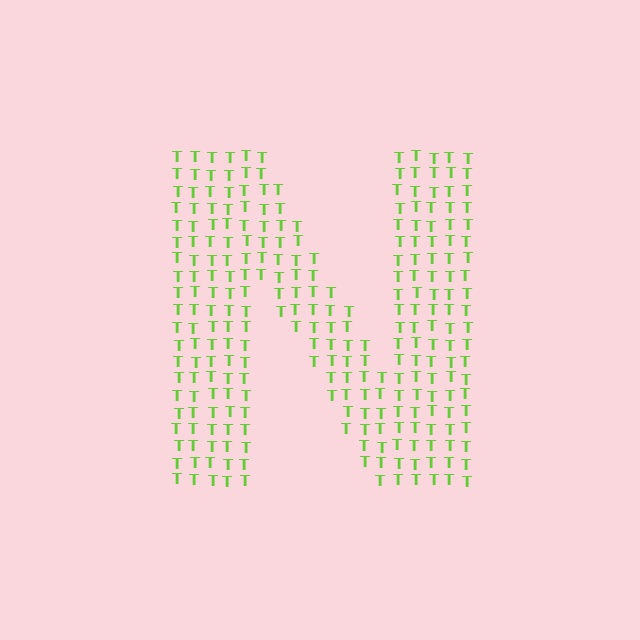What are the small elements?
The small elements are letter T's.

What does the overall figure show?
The overall figure shows the letter N.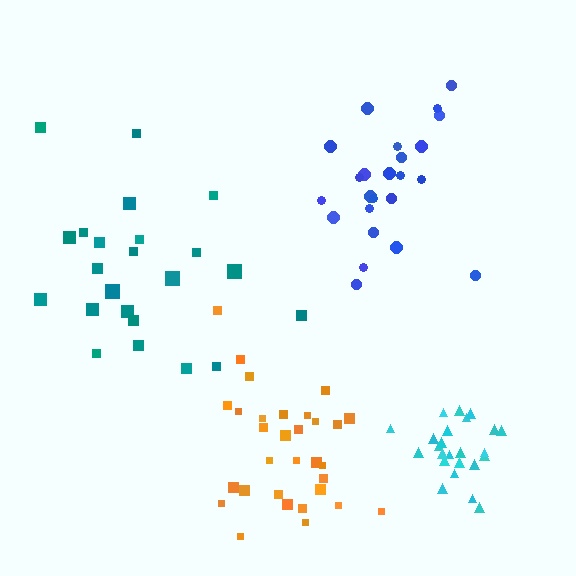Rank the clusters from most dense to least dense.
cyan, orange, blue, teal.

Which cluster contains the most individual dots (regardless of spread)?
Orange (31).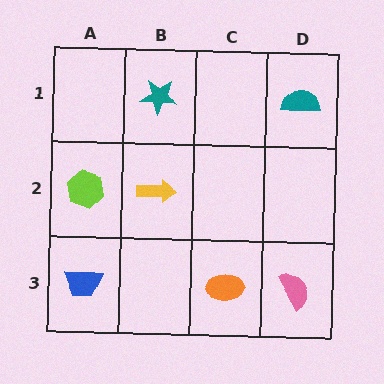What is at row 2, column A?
A lime hexagon.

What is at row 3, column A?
A blue trapezoid.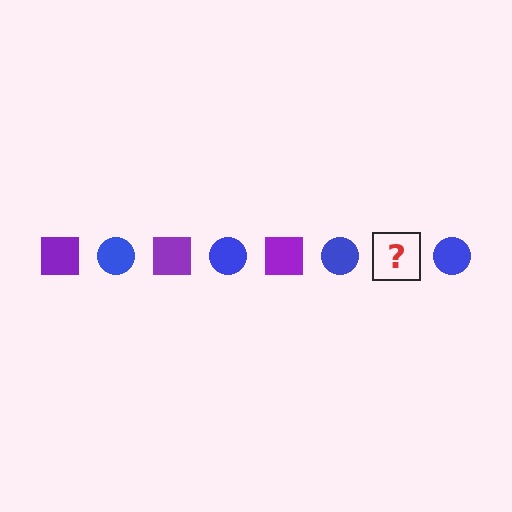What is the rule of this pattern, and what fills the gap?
The rule is that the pattern alternates between purple square and blue circle. The gap should be filled with a purple square.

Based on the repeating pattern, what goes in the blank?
The blank should be a purple square.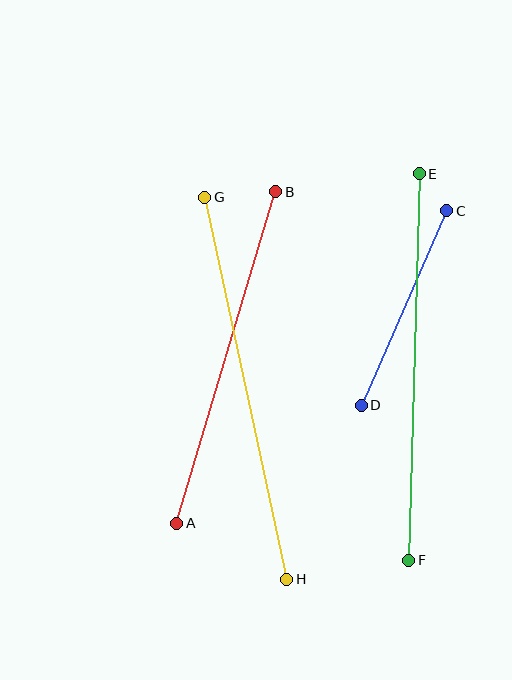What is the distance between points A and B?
The distance is approximately 346 pixels.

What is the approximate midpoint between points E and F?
The midpoint is at approximately (414, 367) pixels.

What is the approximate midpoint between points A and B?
The midpoint is at approximately (226, 358) pixels.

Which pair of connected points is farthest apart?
Points G and H are farthest apart.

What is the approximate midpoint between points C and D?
The midpoint is at approximately (404, 308) pixels.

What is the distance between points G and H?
The distance is approximately 391 pixels.